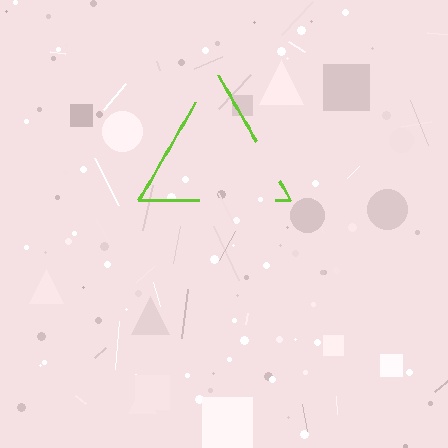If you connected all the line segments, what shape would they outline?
They would outline a triangle.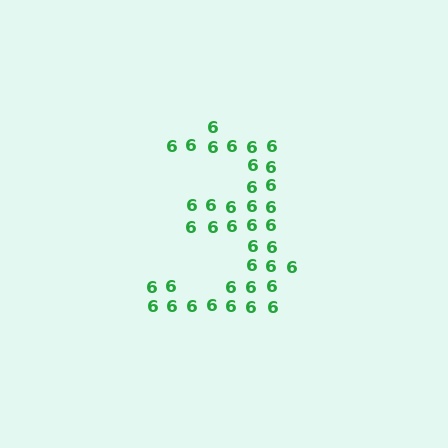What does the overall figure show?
The overall figure shows the digit 3.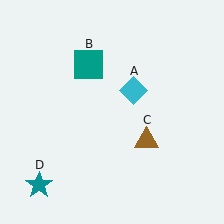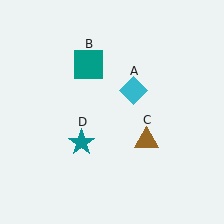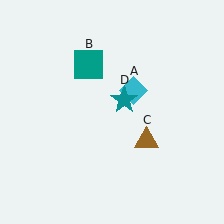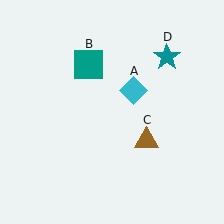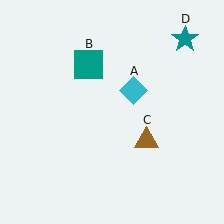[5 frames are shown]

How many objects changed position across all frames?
1 object changed position: teal star (object D).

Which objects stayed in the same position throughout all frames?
Cyan diamond (object A) and teal square (object B) and brown triangle (object C) remained stationary.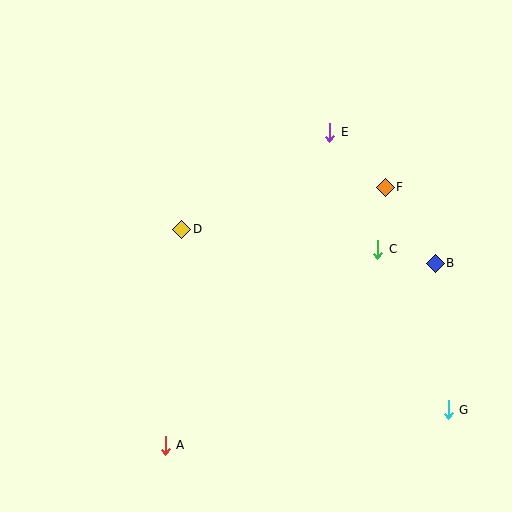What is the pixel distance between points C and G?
The distance between C and G is 175 pixels.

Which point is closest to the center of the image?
Point D at (182, 229) is closest to the center.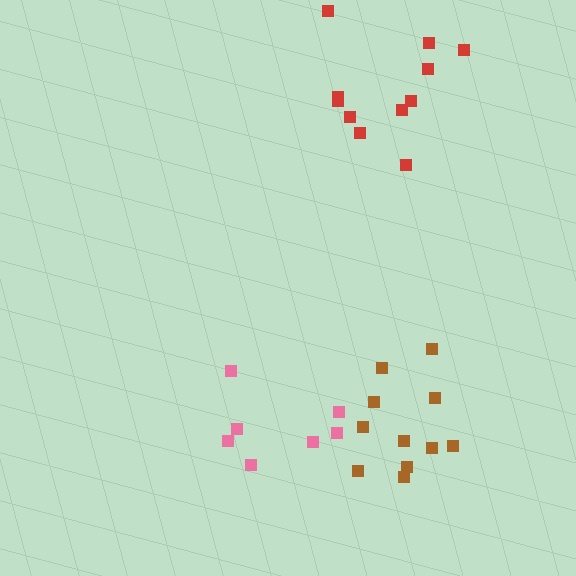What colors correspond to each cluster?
The clusters are colored: red, pink, brown.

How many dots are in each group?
Group 1: 11 dots, Group 2: 7 dots, Group 3: 11 dots (29 total).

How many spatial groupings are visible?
There are 3 spatial groupings.